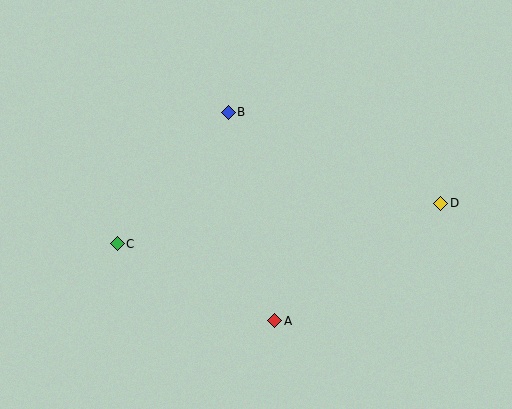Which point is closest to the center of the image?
Point B at (228, 112) is closest to the center.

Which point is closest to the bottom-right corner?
Point D is closest to the bottom-right corner.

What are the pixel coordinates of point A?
Point A is at (275, 321).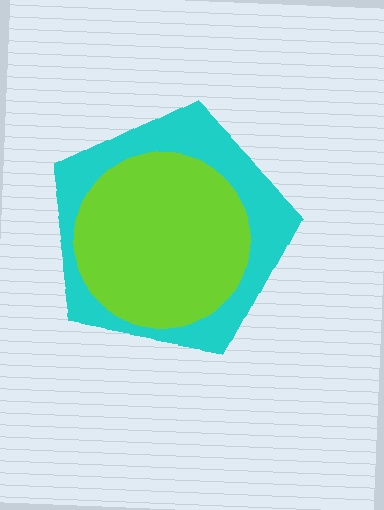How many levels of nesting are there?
2.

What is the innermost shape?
The lime circle.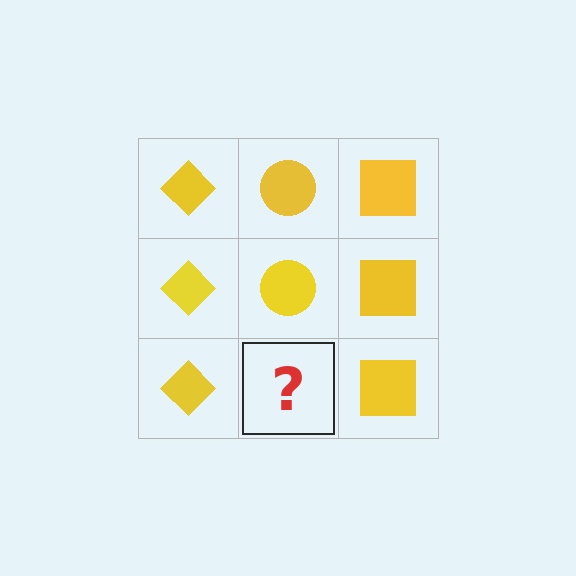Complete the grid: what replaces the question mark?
The question mark should be replaced with a yellow circle.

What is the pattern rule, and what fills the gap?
The rule is that each column has a consistent shape. The gap should be filled with a yellow circle.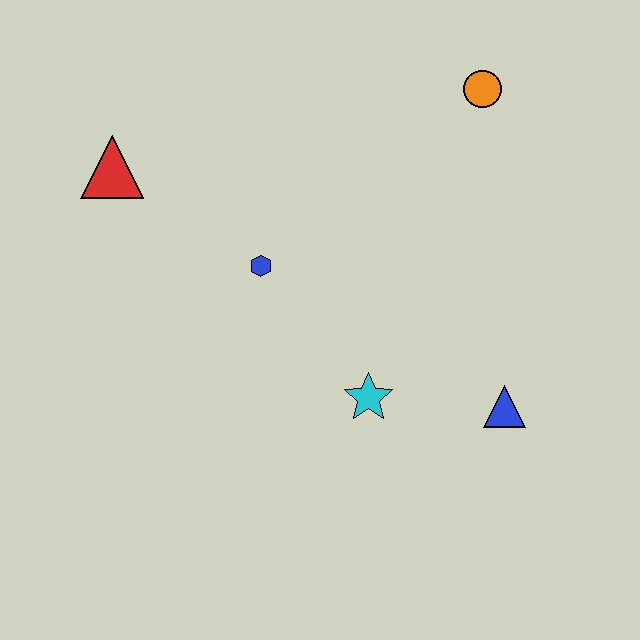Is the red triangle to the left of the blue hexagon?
Yes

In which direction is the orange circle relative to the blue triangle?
The orange circle is above the blue triangle.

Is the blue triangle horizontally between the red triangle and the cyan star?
No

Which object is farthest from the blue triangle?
The red triangle is farthest from the blue triangle.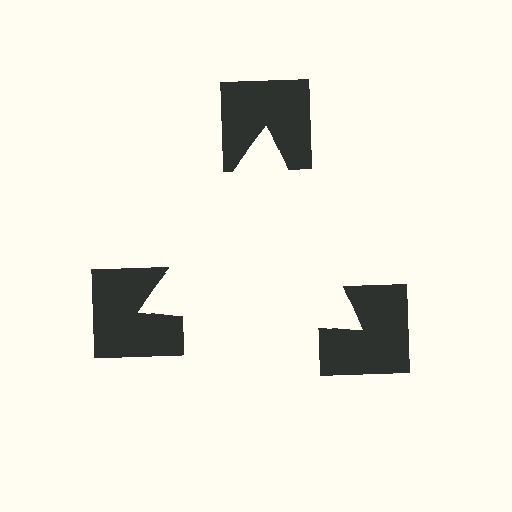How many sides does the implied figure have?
3 sides.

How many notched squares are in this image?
There are 3 — one at each vertex of the illusory triangle.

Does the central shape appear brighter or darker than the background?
It typically appears slightly brighter than the background, even though no actual brightness change is drawn.